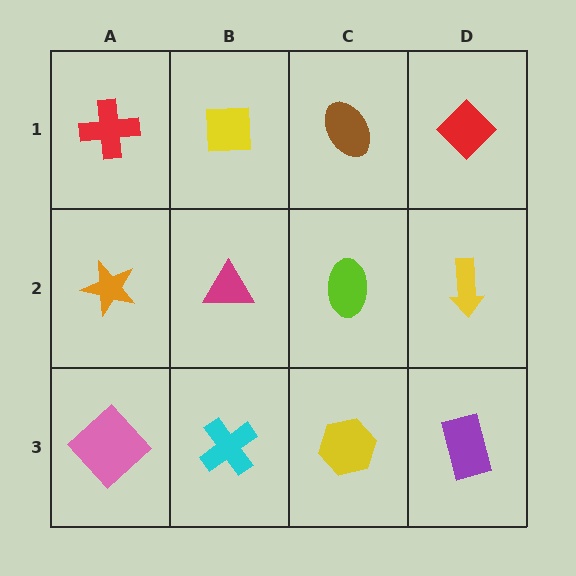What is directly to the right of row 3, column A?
A cyan cross.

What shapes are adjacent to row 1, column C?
A lime ellipse (row 2, column C), a yellow square (row 1, column B), a red diamond (row 1, column D).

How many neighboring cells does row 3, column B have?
3.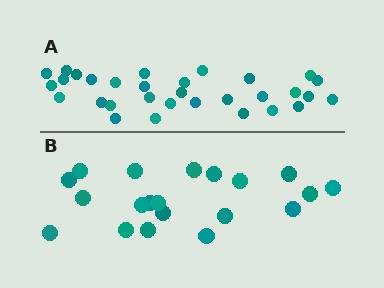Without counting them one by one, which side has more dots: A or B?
Region A (the top region) has more dots.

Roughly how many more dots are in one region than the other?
Region A has roughly 12 or so more dots than region B.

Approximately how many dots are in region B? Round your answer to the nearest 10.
About 20 dots.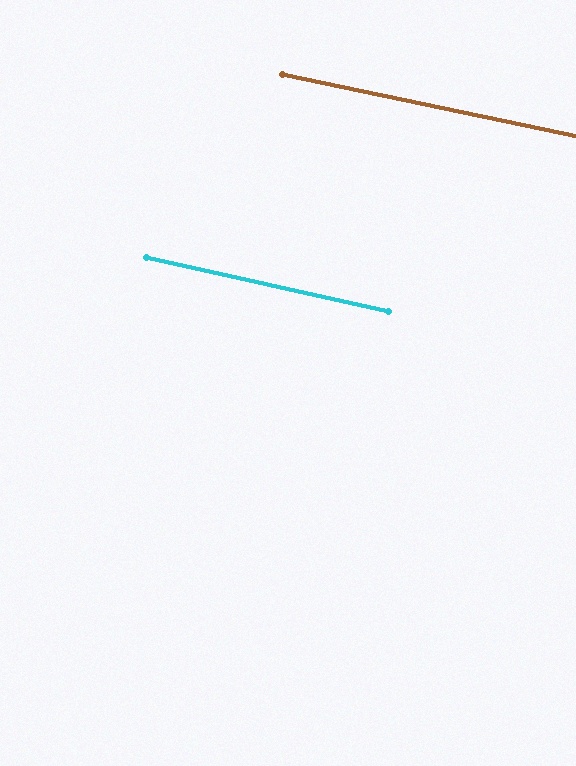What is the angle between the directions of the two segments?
Approximately 1 degree.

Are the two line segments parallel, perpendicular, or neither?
Parallel — their directions differ by only 0.8°.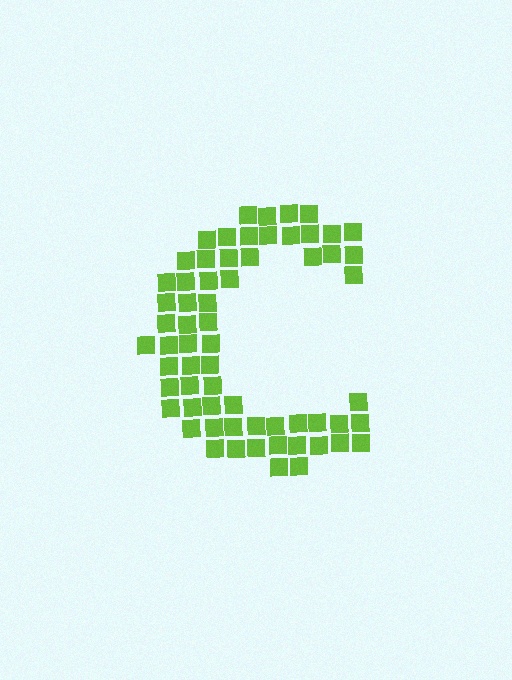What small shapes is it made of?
It is made of small squares.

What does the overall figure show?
The overall figure shows the letter C.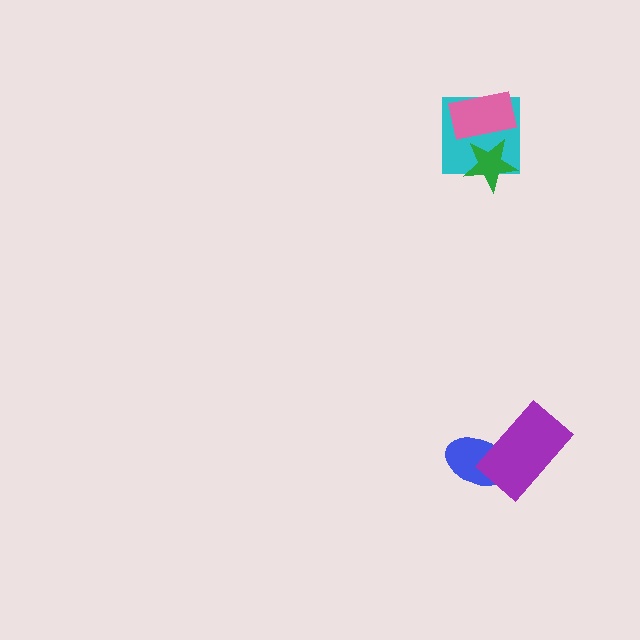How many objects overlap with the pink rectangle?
2 objects overlap with the pink rectangle.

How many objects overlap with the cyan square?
2 objects overlap with the cyan square.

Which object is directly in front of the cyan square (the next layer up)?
The green star is directly in front of the cyan square.